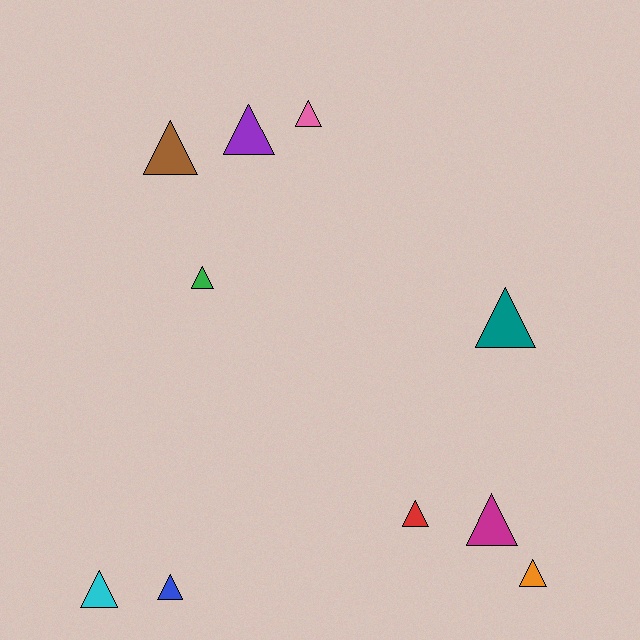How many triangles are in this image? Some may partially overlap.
There are 10 triangles.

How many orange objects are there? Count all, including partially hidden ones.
There is 1 orange object.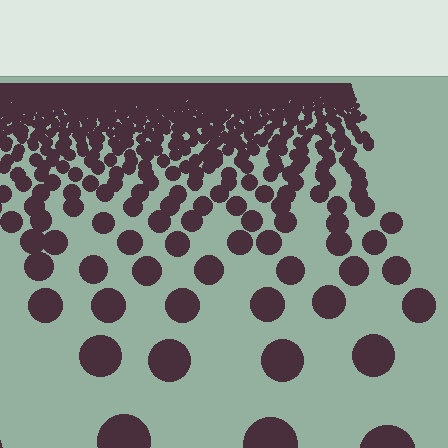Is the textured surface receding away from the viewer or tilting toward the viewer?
The surface is receding away from the viewer. Texture elements get smaller and denser toward the top.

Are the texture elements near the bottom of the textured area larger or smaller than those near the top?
Larger. Near the bottom, elements are closer to the viewer and appear at a bigger on-screen size.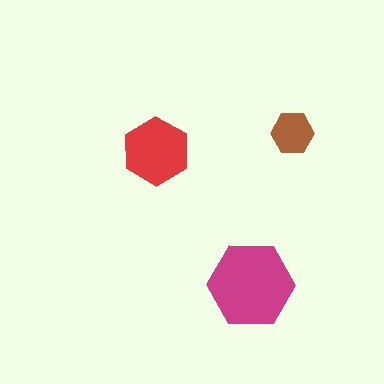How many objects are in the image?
There are 3 objects in the image.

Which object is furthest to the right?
The brown hexagon is rightmost.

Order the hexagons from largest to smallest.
the magenta one, the red one, the brown one.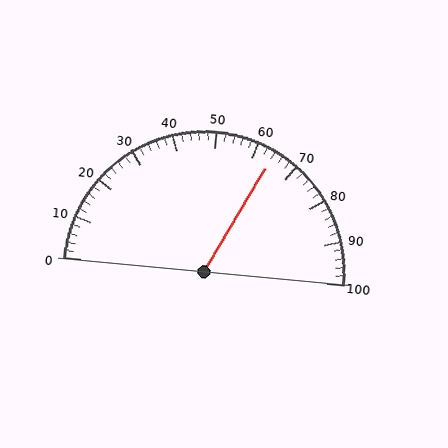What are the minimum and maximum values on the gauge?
The gauge ranges from 0 to 100.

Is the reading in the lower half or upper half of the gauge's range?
The reading is in the upper half of the range (0 to 100).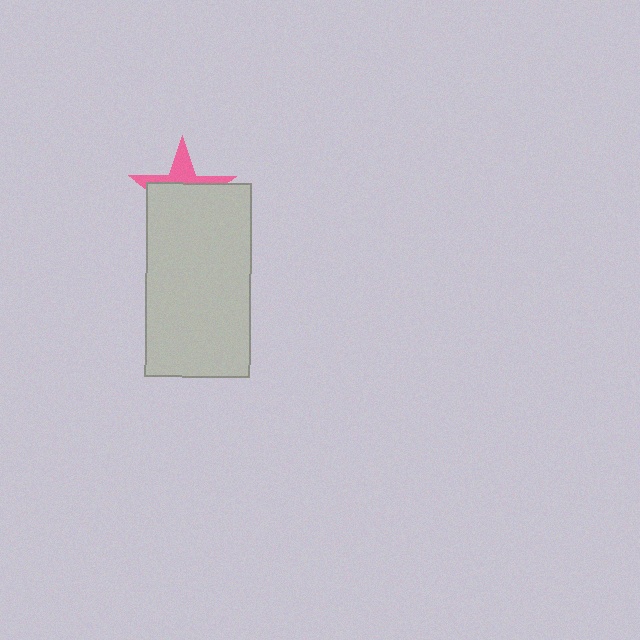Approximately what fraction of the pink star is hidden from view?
Roughly 68% of the pink star is hidden behind the light gray rectangle.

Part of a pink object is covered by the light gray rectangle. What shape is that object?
It is a star.